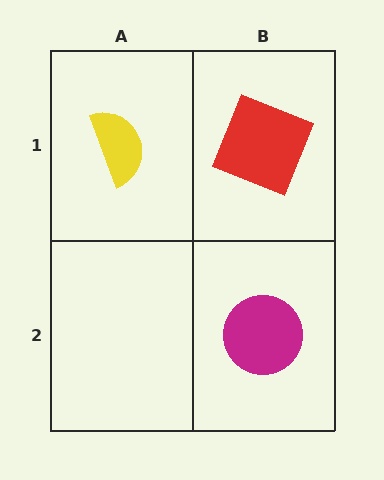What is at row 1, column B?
A red square.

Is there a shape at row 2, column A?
No, that cell is empty.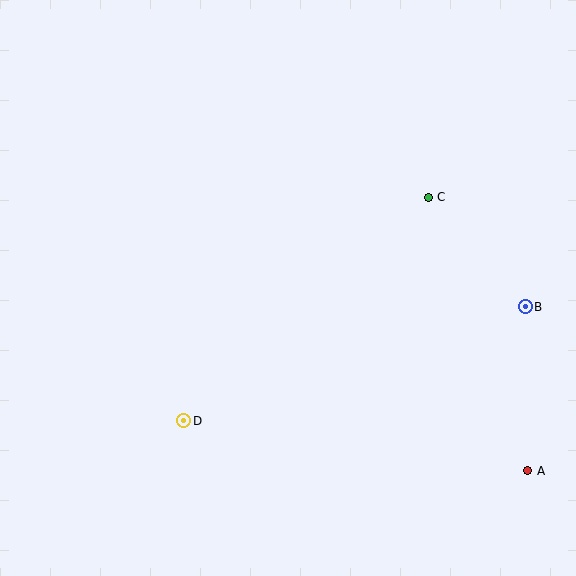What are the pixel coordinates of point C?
Point C is at (428, 197).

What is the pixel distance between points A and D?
The distance between A and D is 347 pixels.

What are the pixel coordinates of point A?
Point A is at (528, 471).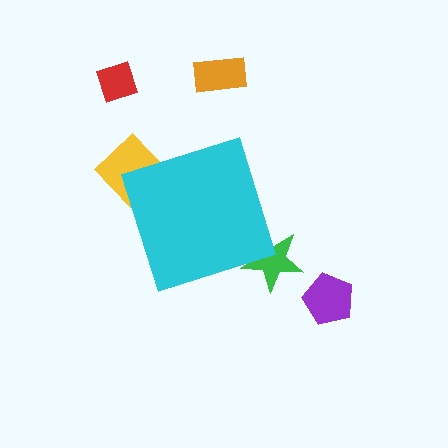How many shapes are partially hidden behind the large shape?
2 shapes are partially hidden.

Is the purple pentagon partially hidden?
No, the purple pentagon is fully visible.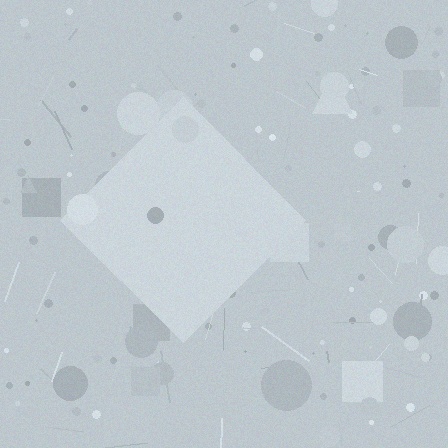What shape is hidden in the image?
A diamond is hidden in the image.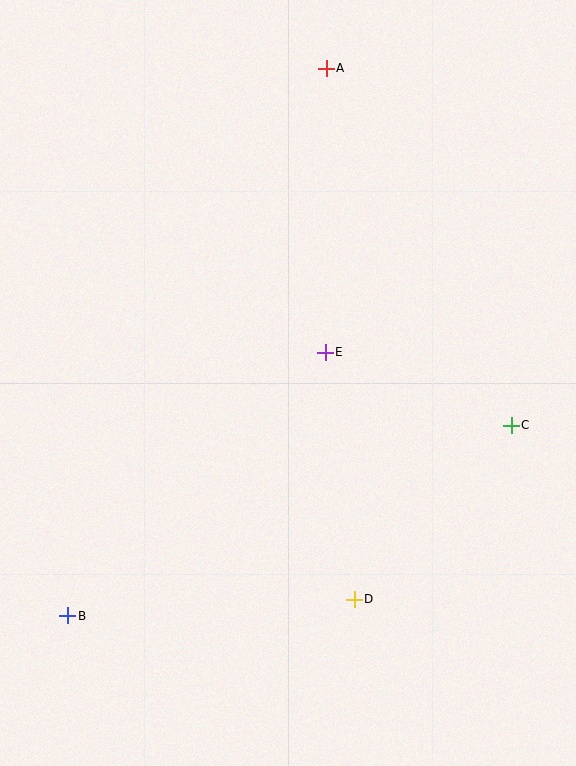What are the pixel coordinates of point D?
Point D is at (354, 599).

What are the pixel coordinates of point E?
Point E is at (325, 352).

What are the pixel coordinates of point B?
Point B is at (68, 616).